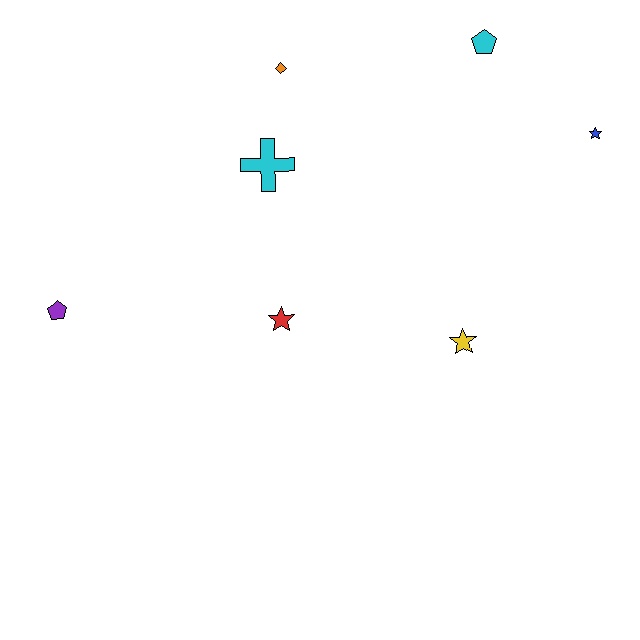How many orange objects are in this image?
There is 1 orange object.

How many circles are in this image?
There are no circles.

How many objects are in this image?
There are 7 objects.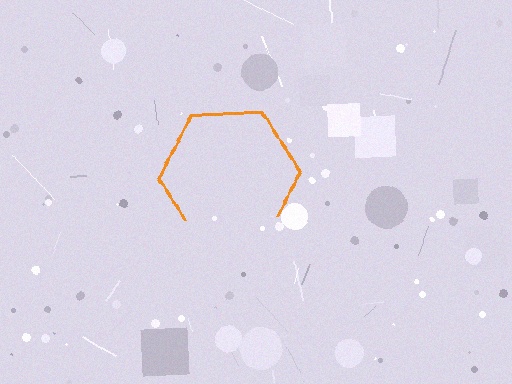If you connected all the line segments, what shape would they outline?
They would outline a hexagon.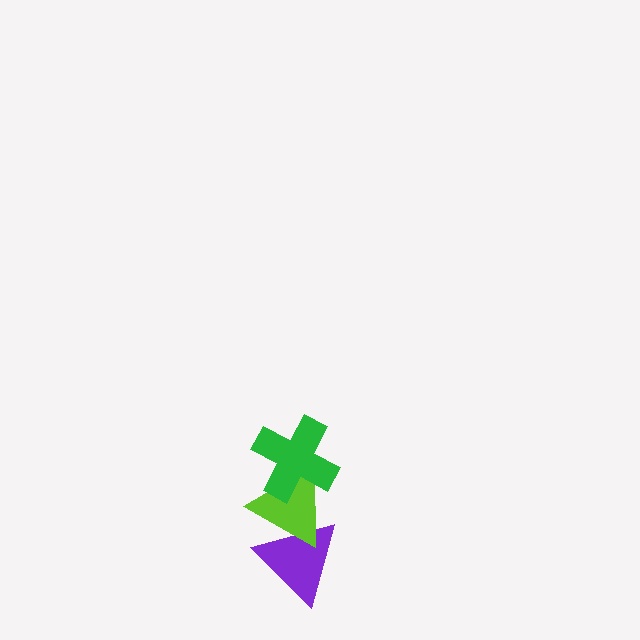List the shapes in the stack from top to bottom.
From top to bottom: the green cross, the lime triangle, the purple triangle.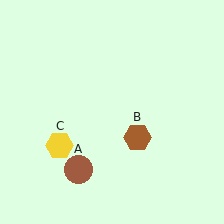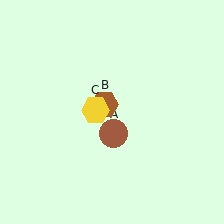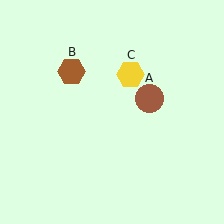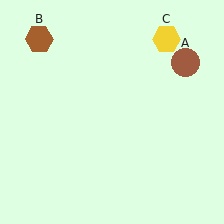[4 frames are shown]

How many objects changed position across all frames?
3 objects changed position: brown circle (object A), brown hexagon (object B), yellow hexagon (object C).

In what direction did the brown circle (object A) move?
The brown circle (object A) moved up and to the right.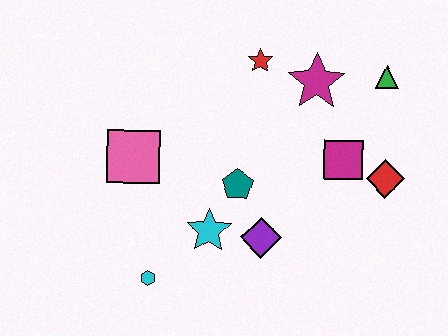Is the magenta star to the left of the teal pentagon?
No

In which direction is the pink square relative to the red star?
The pink square is to the left of the red star.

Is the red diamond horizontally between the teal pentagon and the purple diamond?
No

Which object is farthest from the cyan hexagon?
The green triangle is farthest from the cyan hexagon.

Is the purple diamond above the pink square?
No